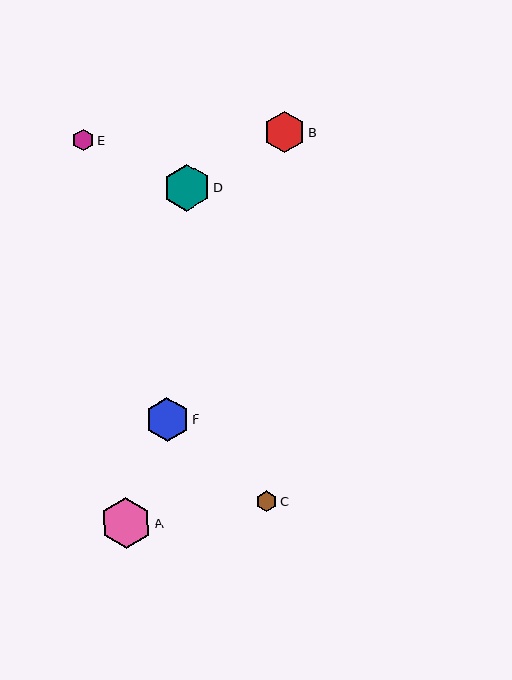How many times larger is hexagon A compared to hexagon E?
Hexagon A is approximately 2.4 times the size of hexagon E.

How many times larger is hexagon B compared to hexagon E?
Hexagon B is approximately 1.9 times the size of hexagon E.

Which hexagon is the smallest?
Hexagon C is the smallest with a size of approximately 21 pixels.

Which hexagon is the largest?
Hexagon A is the largest with a size of approximately 51 pixels.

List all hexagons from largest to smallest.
From largest to smallest: A, D, F, B, E, C.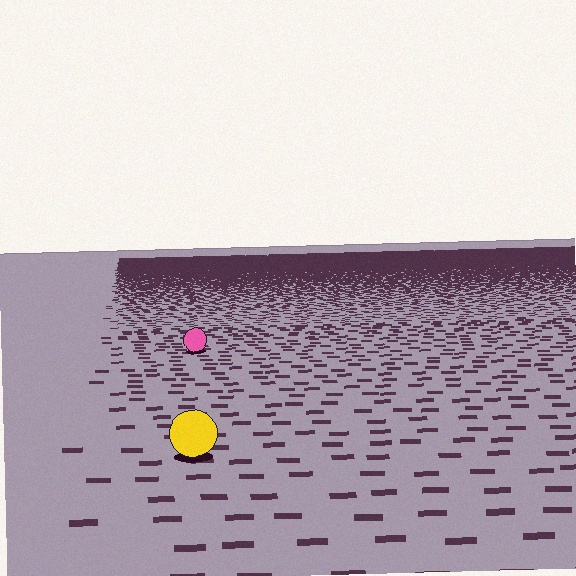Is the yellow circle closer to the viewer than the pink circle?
Yes. The yellow circle is closer — you can tell from the texture gradient: the ground texture is coarser near it.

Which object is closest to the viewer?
The yellow circle is closest. The texture marks near it are larger and more spread out.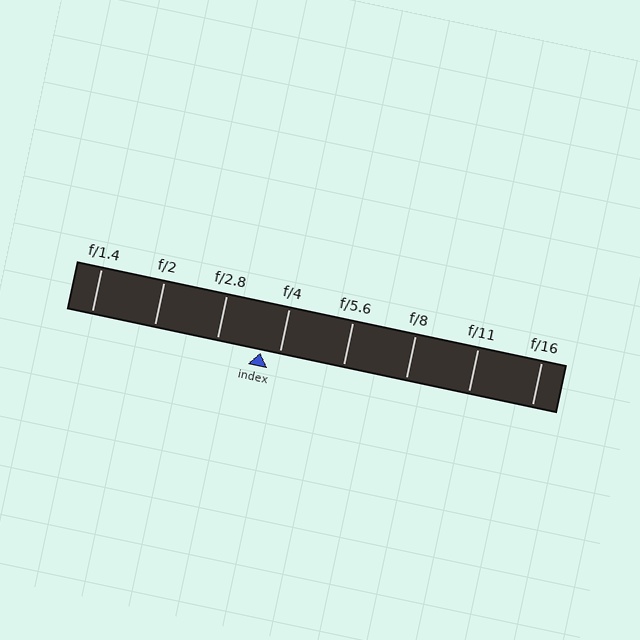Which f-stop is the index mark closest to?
The index mark is closest to f/4.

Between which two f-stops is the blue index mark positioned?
The index mark is between f/2.8 and f/4.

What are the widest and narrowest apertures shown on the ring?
The widest aperture shown is f/1.4 and the narrowest is f/16.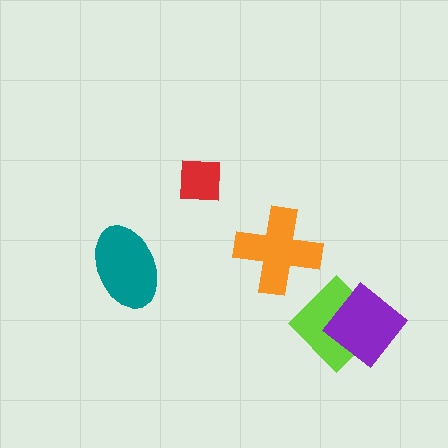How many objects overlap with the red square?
0 objects overlap with the red square.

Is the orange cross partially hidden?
No, no other shape covers it.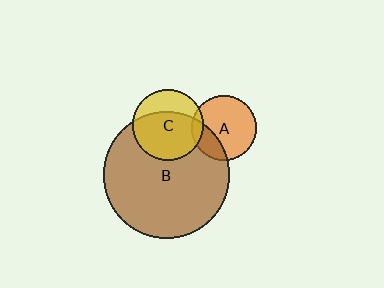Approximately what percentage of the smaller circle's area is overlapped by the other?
Approximately 25%.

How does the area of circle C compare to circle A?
Approximately 1.2 times.